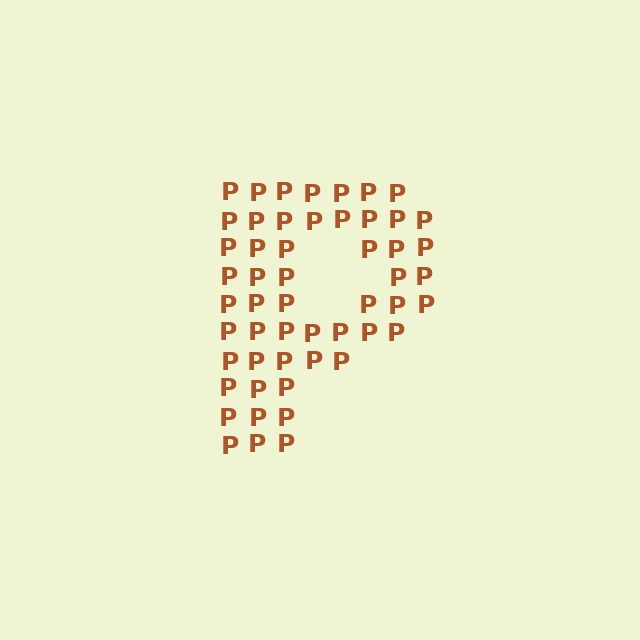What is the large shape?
The large shape is the letter P.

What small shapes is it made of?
It is made of small letter P's.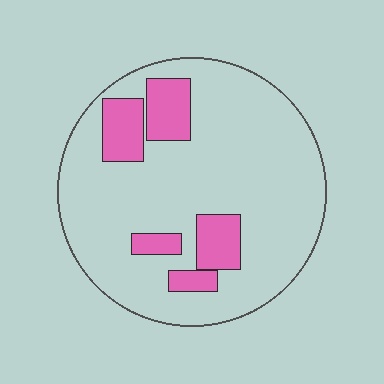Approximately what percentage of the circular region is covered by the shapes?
Approximately 20%.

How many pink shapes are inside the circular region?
5.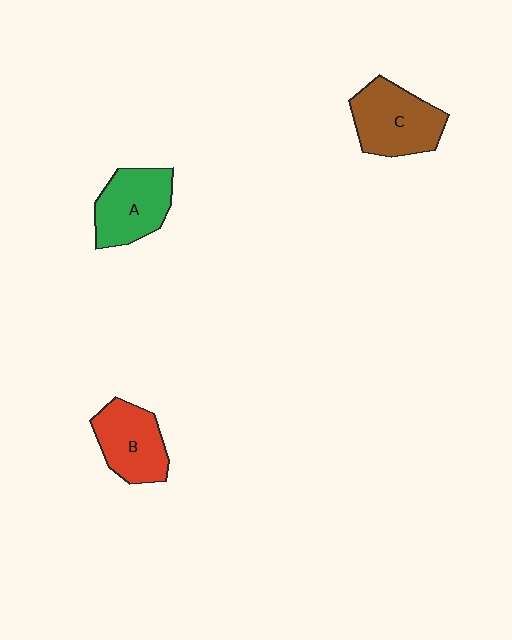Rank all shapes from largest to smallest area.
From largest to smallest: C (brown), A (green), B (red).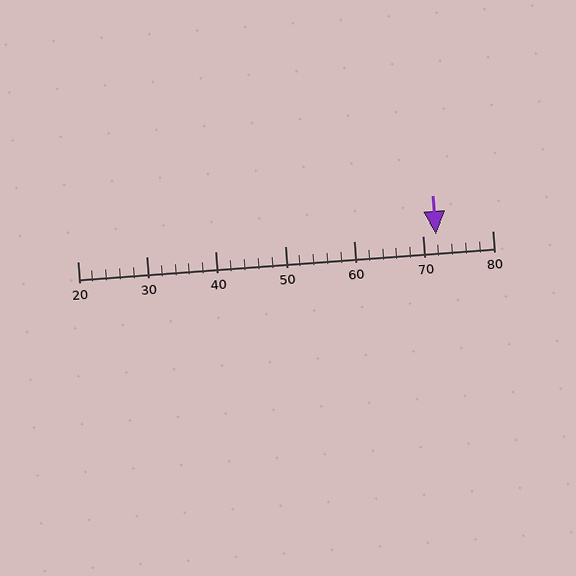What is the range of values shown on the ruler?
The ruler shows values from 20 to 80.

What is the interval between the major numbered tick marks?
The major tick marks are spaced 10 units apart.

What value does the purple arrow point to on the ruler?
The purple arrow points to approximately 72.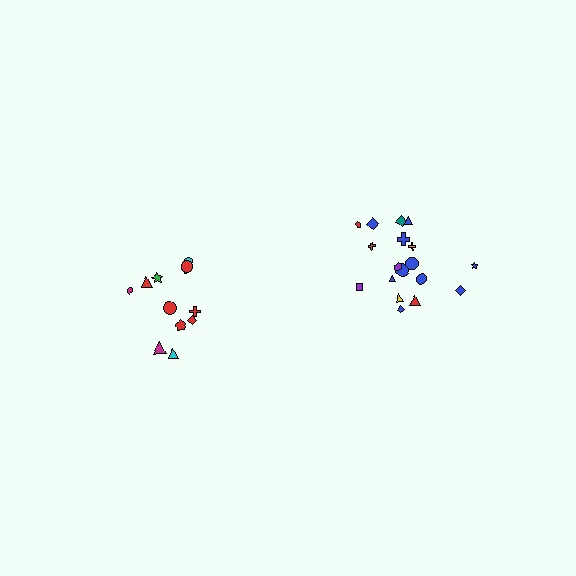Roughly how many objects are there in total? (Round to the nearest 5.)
Roughly 30 objects in total.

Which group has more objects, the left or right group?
The right group.